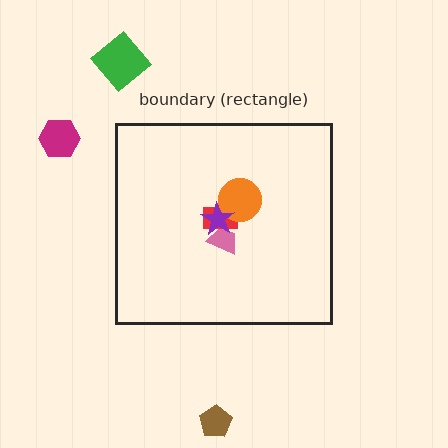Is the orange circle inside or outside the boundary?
Inside.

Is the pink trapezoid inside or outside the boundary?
Inside.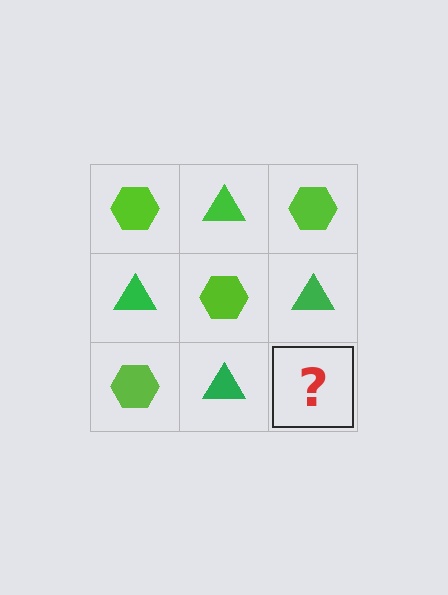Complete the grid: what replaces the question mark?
The question mark should be replaced with a lime hexagon.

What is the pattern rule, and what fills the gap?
The rule is that it alternates lime hexagon and green triangle in a checkerboard pattern. The gap should be filled with a lime hexagon.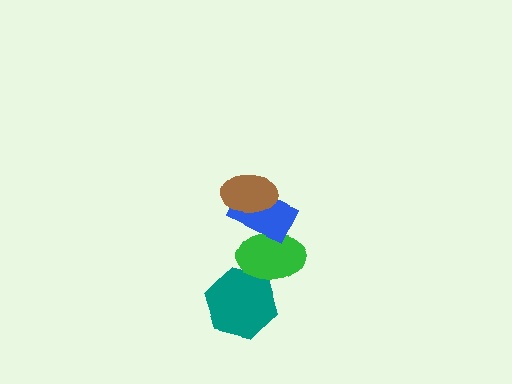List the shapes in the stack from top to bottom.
From top to bottom: the brown ellipse, the blue rectangle, the green ellipse, the teal hexagon.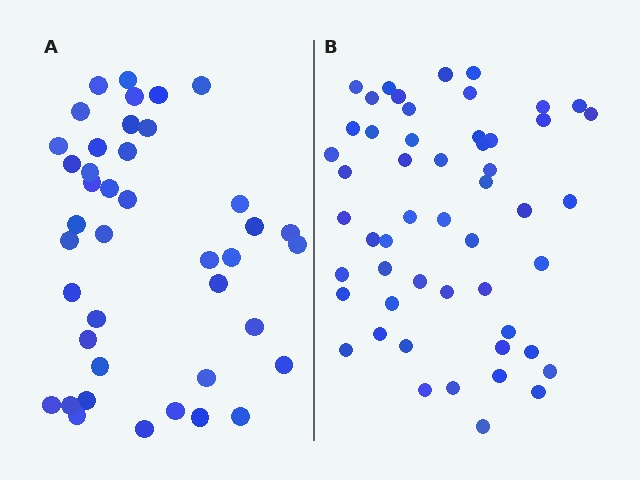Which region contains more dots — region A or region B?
Region B (the right region) has more dots.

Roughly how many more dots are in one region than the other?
Region B has roughly 12 or so more dots than region A.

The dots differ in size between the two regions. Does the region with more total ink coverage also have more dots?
No. Region A has more total ink coverage because its dots are larger, but region B actually contains more individual dots. Total area can be misleading — the number of items is what matters here.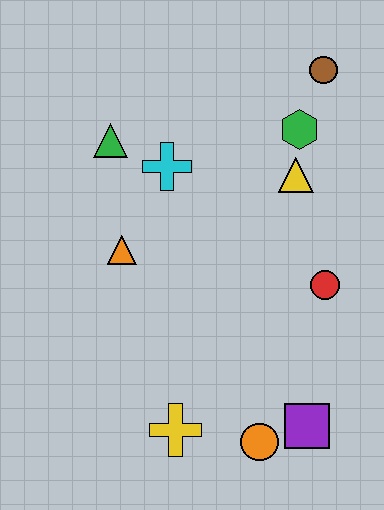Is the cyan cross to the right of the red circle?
No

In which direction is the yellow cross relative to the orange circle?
The yellow cross is to the left of the orange circle.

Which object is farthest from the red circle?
The green triangle is farthest from the red circle.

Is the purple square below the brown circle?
Yes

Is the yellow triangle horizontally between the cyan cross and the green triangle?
No